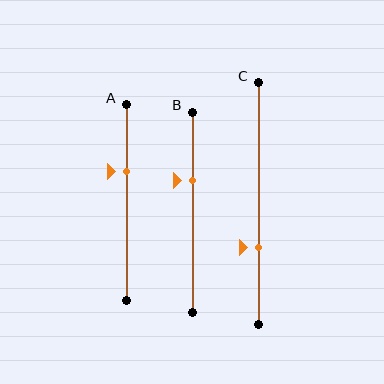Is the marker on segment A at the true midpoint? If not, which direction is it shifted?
No, the marker on segment A is shifted upward by about 16% of the segment length.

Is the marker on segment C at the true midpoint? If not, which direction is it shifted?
No, the marker on segment C is shifted downward by about 18% of the segment length.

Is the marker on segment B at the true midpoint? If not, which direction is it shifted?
No, the marker on segment B is shifted upward by about 16% of the segment length.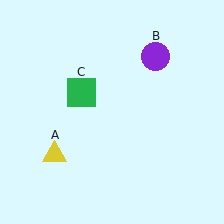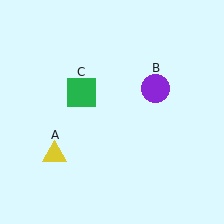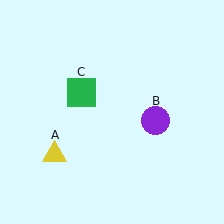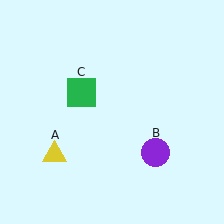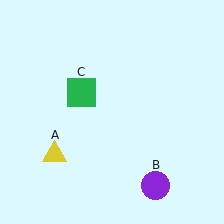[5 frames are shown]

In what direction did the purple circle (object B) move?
The purple circle (object B) moved down.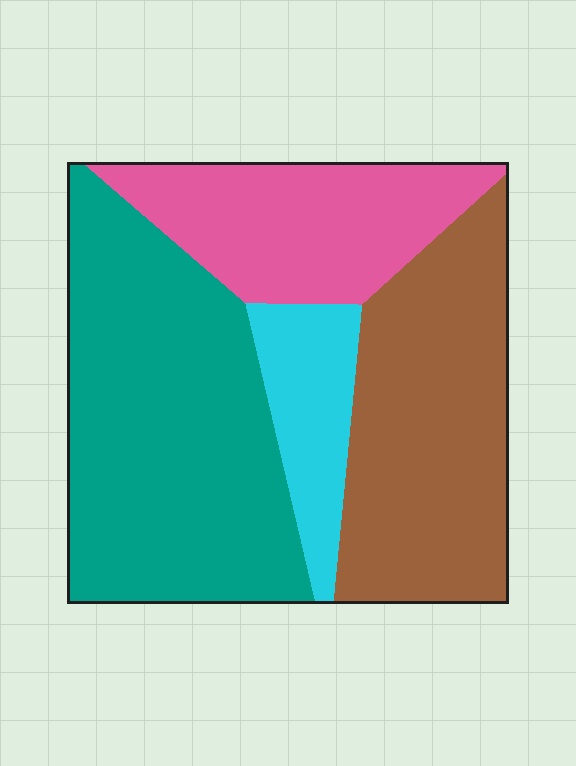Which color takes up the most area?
Teal, at roughly 40%.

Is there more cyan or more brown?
Brown.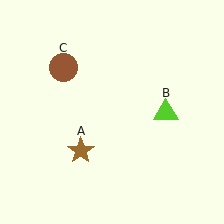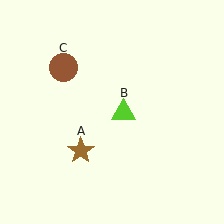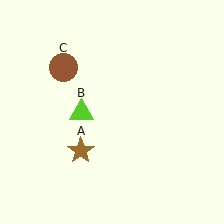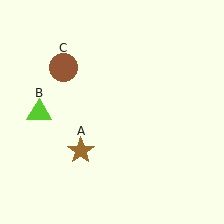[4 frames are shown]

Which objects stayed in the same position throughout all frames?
Brown star (object A) and brown circle (object C) remained stationary.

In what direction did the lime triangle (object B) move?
The lime triangle (object B) moved left.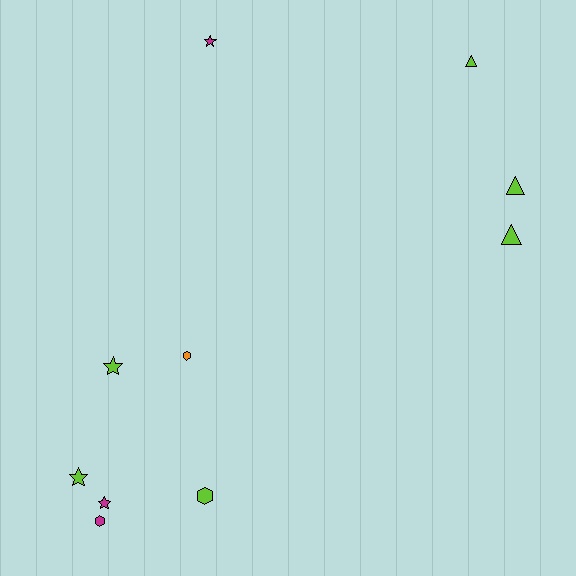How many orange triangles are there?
There are no orange triangles.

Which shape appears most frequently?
Star, with 4 objects.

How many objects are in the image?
There are 10 objects.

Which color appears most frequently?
Lime, with 6 objects.